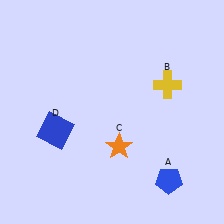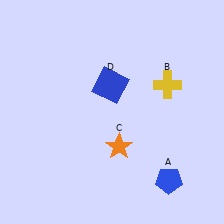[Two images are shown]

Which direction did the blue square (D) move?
The blue square (D) moved right.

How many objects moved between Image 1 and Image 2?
1 object moved between the two images.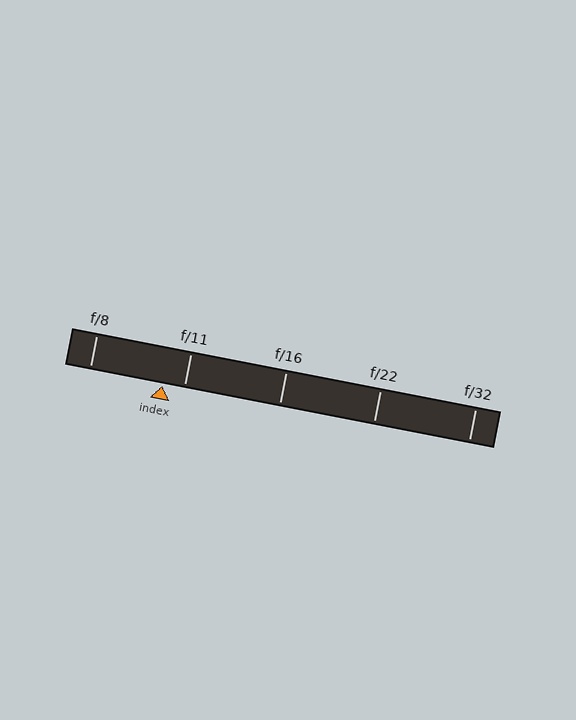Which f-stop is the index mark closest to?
The index mark is closest to f/11.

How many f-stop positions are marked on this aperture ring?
There are 5 f-stop positions marked.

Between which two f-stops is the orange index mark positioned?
The index mark is between f/8 and f/11.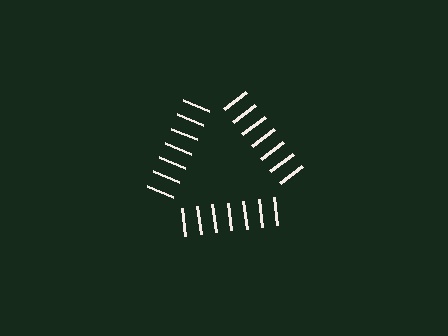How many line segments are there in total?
21 — 7 along each of the 3 edges.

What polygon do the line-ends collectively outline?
An illusory triangle — the line segments terminate on its edges but no continuous stroke is drawn.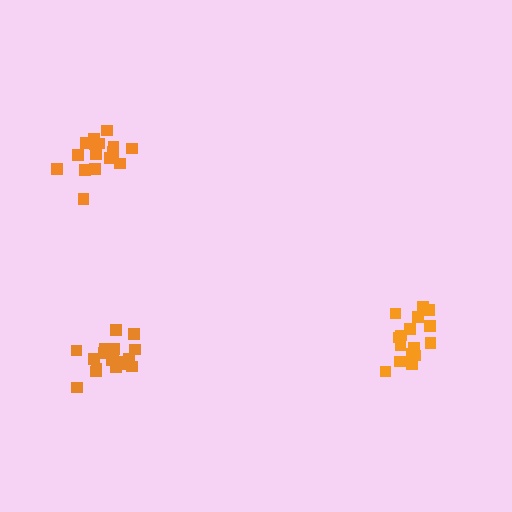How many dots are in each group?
Group 1: 16 dots, Group 2: 19 dots, Group 3: 16 dots (51 total).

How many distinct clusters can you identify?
There are 3 distinct clusters.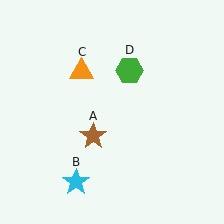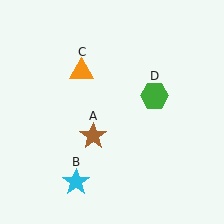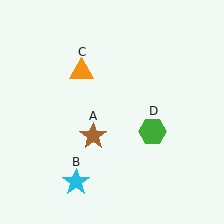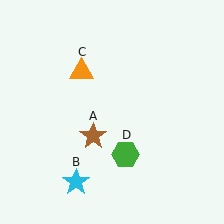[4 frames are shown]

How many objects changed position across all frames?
1 object changed position: green hexagon (object D).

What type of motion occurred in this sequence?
The green hexagon (object D) rotated clockwise around the center of the scene.